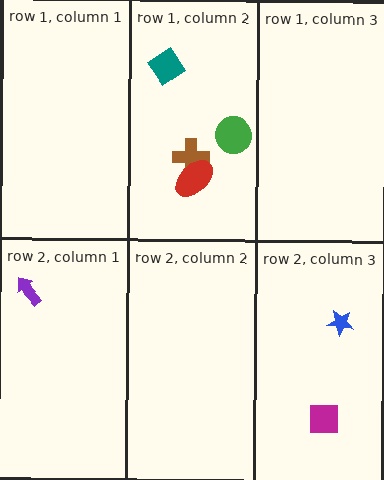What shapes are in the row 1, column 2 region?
The brown cross, the red ellipse, the green circle, the teal diamond.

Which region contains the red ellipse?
The row 1, column 2 region.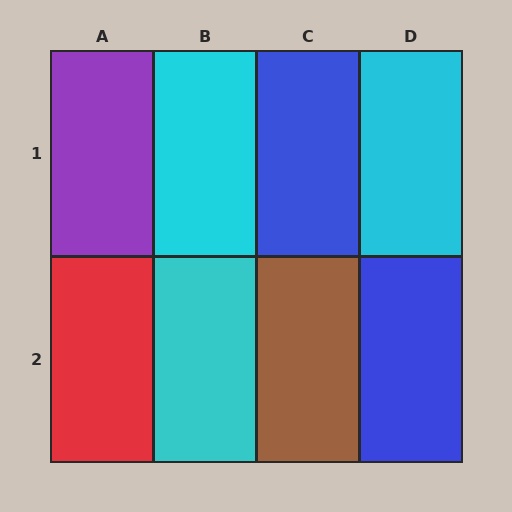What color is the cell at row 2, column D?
Blue.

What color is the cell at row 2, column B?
Cyan.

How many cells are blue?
2 cells are blue.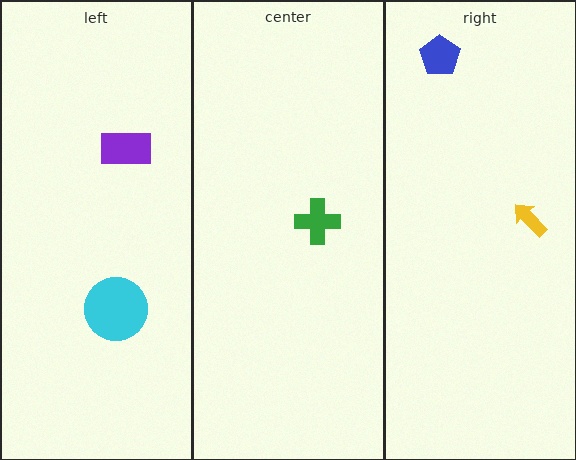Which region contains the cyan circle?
The left region.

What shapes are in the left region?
The purple rectangle, the cyan circle.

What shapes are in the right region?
The yellow arrow, the blue pentagon.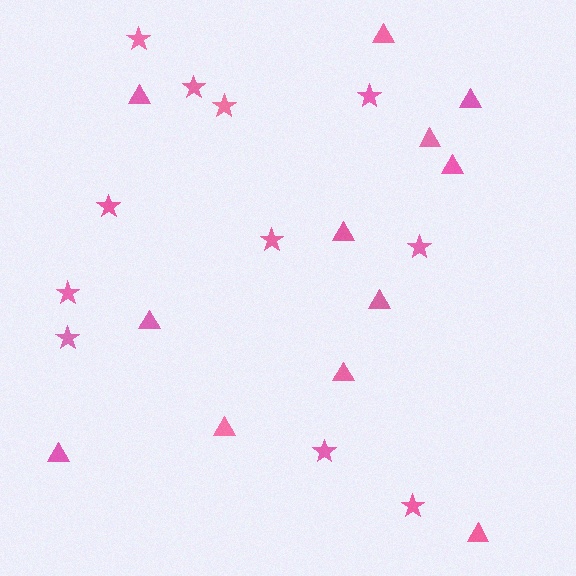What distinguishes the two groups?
There are 2 groups: one group of triangles (12) and one group of stars (11).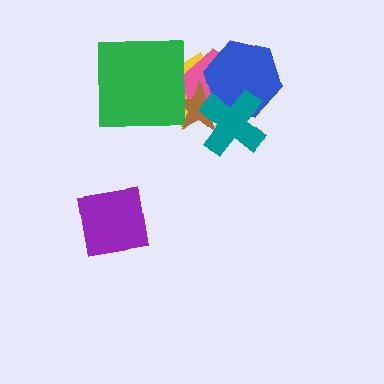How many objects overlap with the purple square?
0 objects overlap with the purple square.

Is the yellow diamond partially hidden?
Yes, it is partially covered by another shape.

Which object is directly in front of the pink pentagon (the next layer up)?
The brown star is directly in front of the pink pentagon.